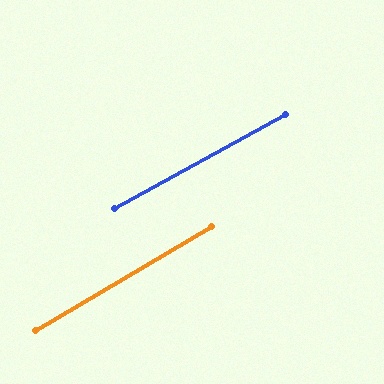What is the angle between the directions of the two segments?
Approximately 2 degrees.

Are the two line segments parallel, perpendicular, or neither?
Parallel — their directions differ by only 1.9°.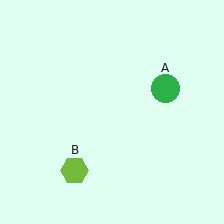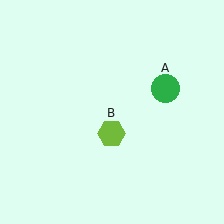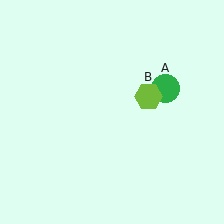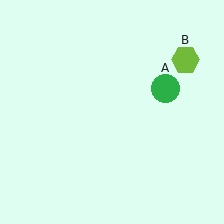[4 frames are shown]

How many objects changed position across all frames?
1 object changed position: lime hexagon (object B).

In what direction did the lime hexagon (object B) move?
The lime hexagon (object B) moved up and to the right.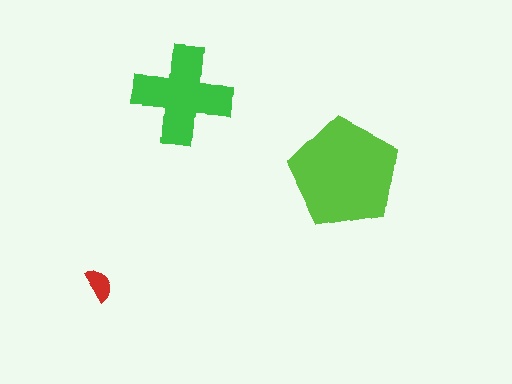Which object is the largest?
The lime pentagon.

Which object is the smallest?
The red semicircle.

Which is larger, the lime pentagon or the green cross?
The lime pentagon.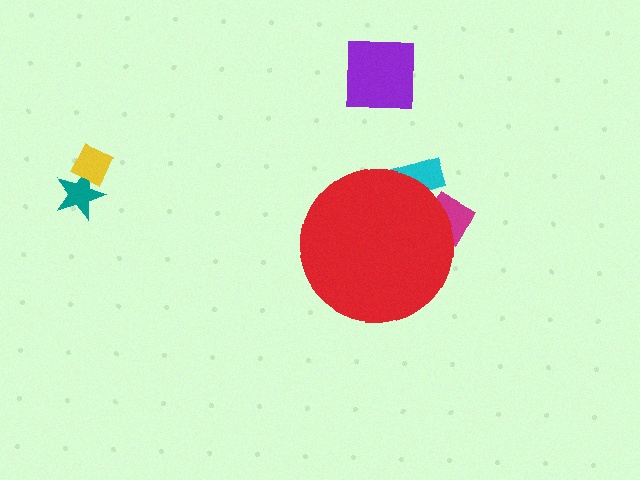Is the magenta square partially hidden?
Yes, the magenta square is partially hidden behind the red circle.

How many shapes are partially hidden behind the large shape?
2 shapes are partially hidden.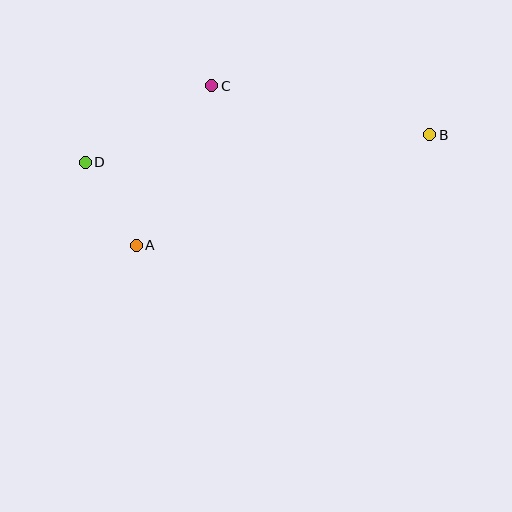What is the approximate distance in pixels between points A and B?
The distance between A and B is approximately 314 pixels.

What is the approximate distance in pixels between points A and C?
The distance between A and C is approximately 176 pixels.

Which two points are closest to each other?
Points A and D are closest to each other.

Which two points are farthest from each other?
Points B and D are farthest from each other.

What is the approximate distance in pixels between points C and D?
The distance between C and D is approximately 148 pixels.